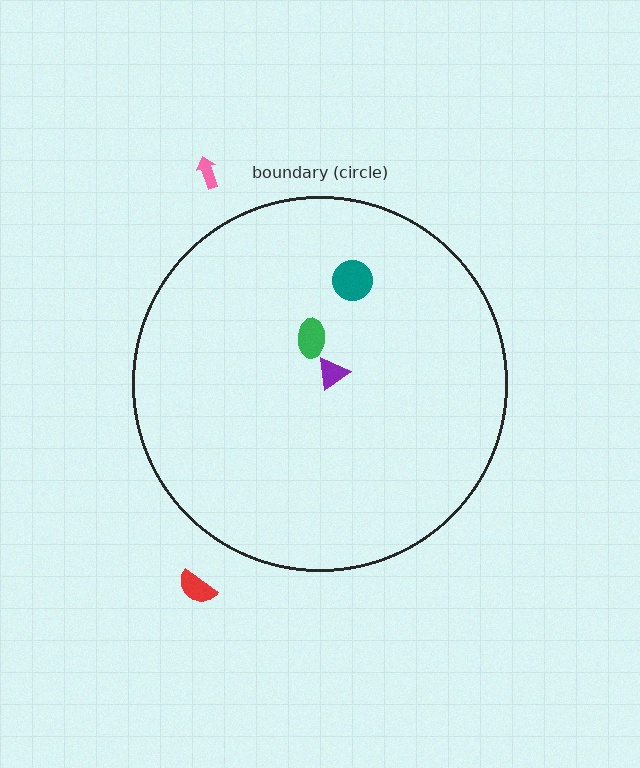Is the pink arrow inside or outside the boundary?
Outside.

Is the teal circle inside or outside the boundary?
Inside.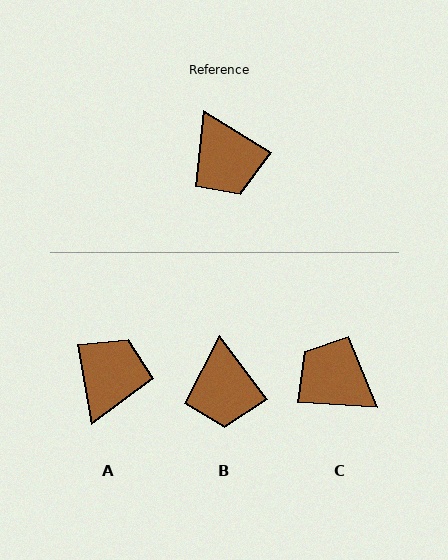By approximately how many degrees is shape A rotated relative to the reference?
Approximately 132 degrees counter-clockwise.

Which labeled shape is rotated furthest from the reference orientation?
C, about 152 degrees away.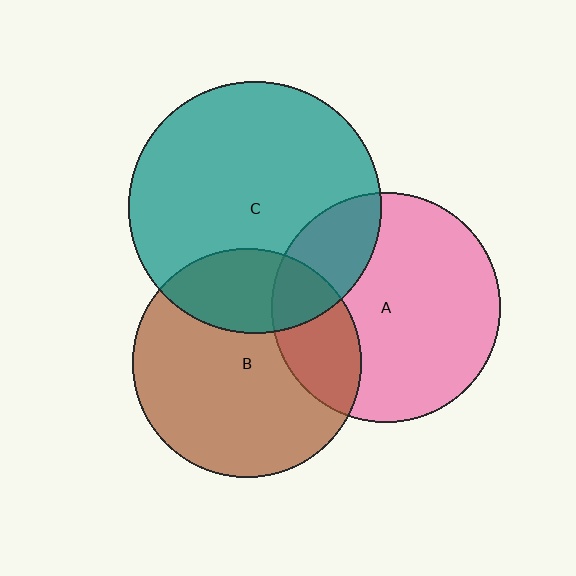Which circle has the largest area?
Circle C (teal).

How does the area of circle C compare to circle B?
Approximately 1.2 times.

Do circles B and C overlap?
Yes.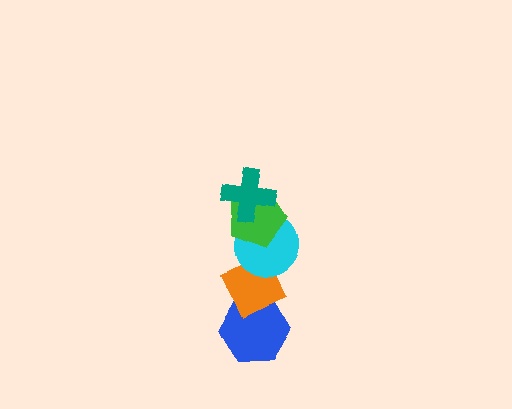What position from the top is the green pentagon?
The green pentagon is 2nd from the top.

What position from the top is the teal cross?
The teal cross is 1st from the top.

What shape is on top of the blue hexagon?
The orange diamond is on top of the blue hexagon.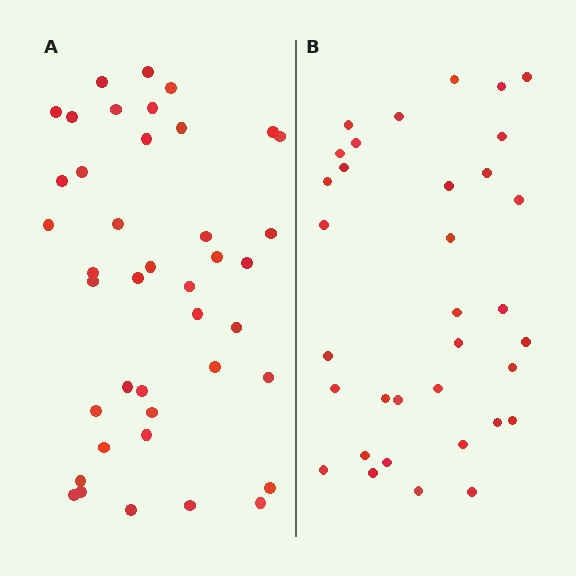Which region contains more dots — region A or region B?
Region A (the left region) has more dots.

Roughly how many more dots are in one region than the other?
Region A has roughly 8 or so more dots than region B.